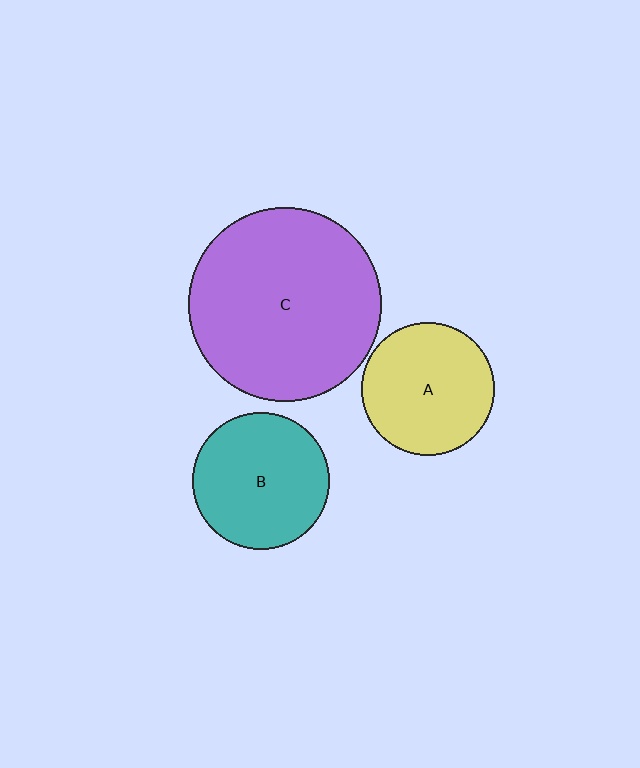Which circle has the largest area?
Circle C (purple).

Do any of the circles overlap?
No, none of the circles overlap.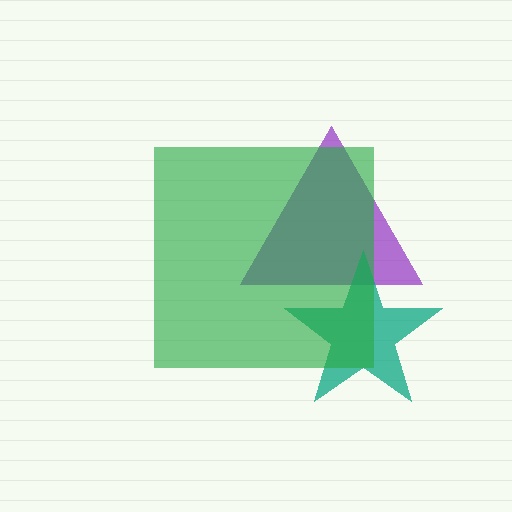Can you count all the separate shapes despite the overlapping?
Yes, there are 3 separate shapes.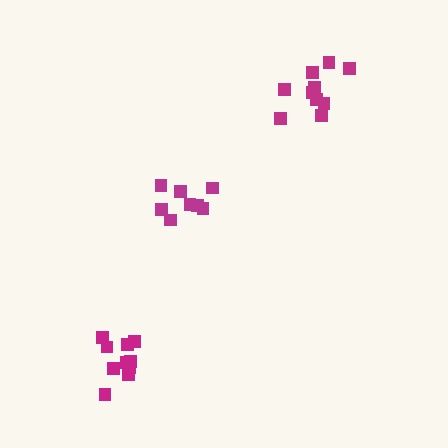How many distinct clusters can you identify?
There are 3 distinct clusters.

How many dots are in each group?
Group 1: 10 dots, Group 2: 8 dots, Group 3: 10 dots (28 total).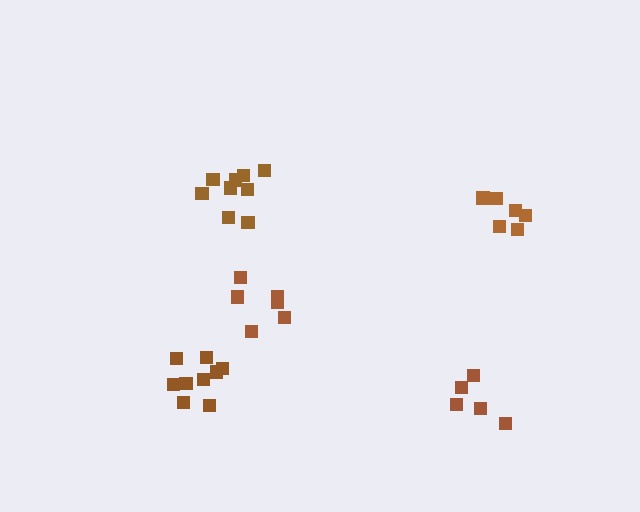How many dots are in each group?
Group 1: 9 dots, Group 2: 5 dots, Group 3: 6 dots, Group 4: 9 dots, Group 5: 6 dots (35 total).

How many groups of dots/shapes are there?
There are 5 groups.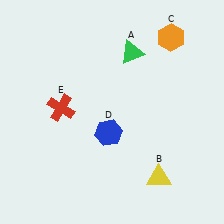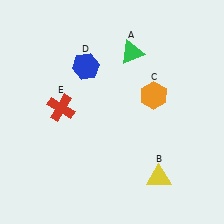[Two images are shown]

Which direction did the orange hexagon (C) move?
The orange hexagon (C) moved down.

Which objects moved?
The objects that moved are: the orange hexagon (C), the blue hexagon (D).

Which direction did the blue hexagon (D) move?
The blue hexagon (D) moved up.